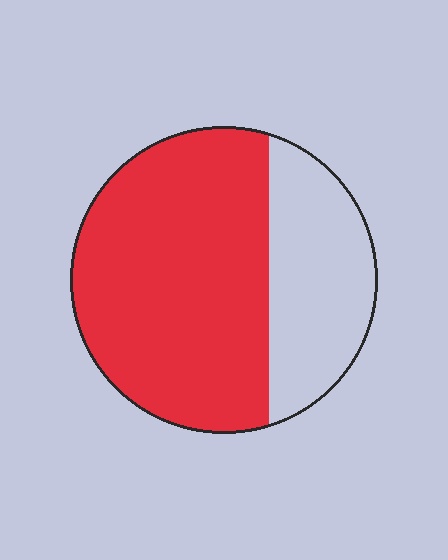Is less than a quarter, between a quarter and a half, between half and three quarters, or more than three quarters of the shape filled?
Between half and three quarters.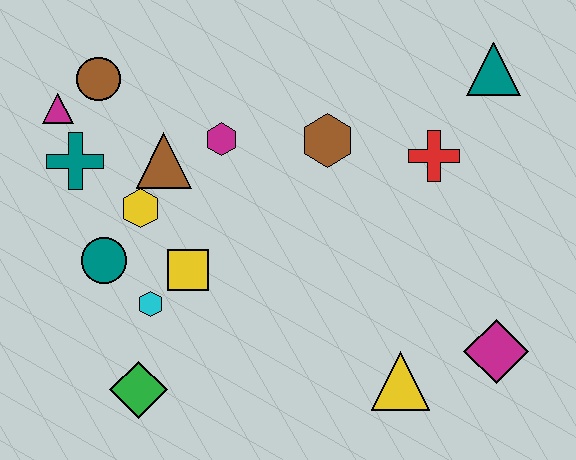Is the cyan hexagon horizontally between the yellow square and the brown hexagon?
No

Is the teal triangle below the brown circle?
No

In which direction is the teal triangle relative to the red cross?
The teal triangle is above the red cross.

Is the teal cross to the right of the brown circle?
No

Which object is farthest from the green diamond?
The teal triangle is farthest from the green diamond.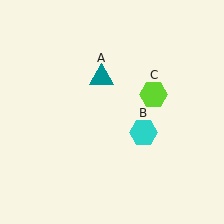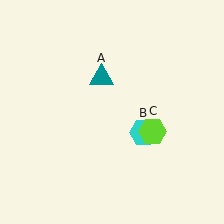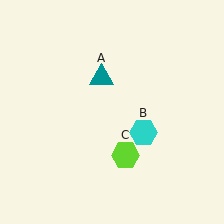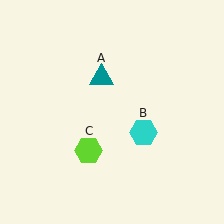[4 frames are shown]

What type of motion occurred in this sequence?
The lime hexagon (object C) rotated clockwise around the center of the scene.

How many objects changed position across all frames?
1 object changed position: lime hexagon (object C).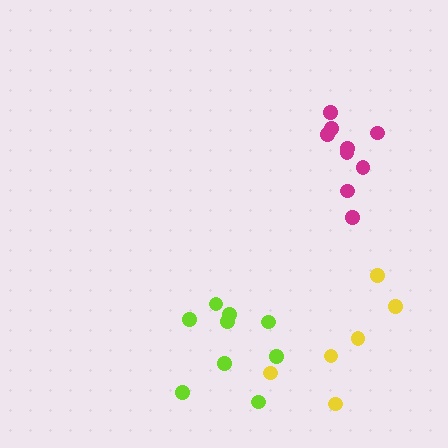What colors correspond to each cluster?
The clusters are colored: lime, yellow, magenta.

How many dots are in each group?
Group 1: 9 dots, Group 2: 6 dots, Group 3: 9 dots (24 total).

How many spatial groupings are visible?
There are 3 spatial groupings.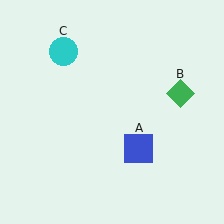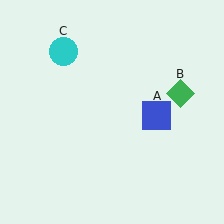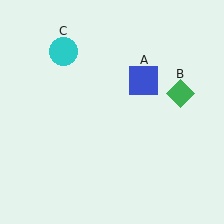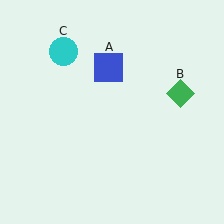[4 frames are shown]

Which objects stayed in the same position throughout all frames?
Green diamond (object B) and cyan circle (object C) remained stationary.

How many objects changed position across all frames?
1 object changed position: blue square (object A).